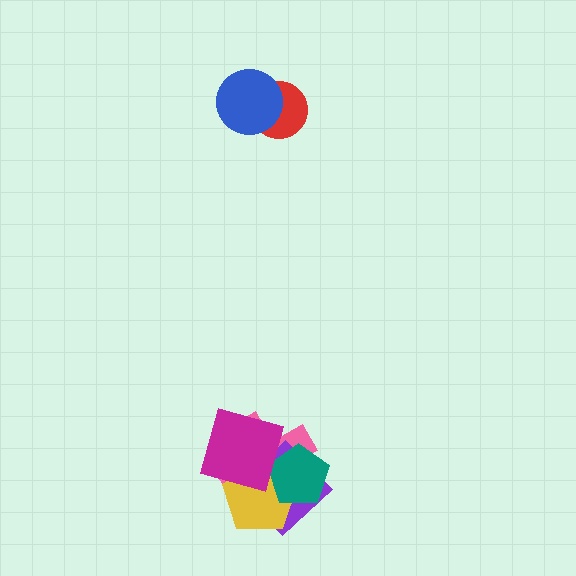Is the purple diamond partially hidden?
Yes, it is partially covered by another shape.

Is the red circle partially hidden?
Yes, it is partially covered by another shape.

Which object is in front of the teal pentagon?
The magenta diamond is in front of the teal pentagon.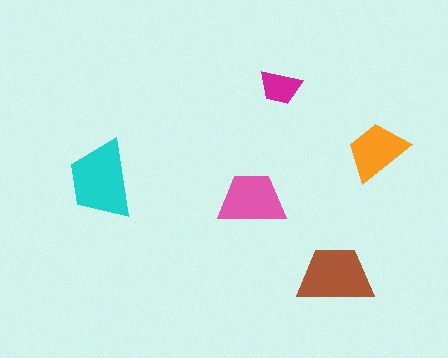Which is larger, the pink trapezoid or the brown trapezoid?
The brown one.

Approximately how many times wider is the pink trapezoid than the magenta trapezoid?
About 1.5 times wider.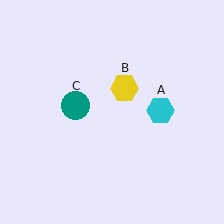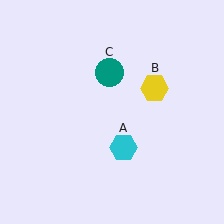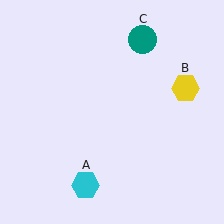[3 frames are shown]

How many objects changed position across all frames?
3 objects changed position: cyan hexagon (object A), yellow hexagon (object B), teal circle (object C).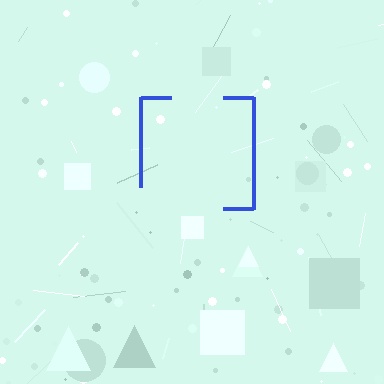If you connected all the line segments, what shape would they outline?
They would outline a square.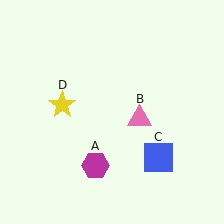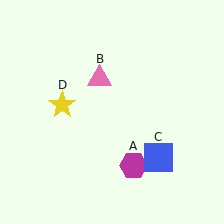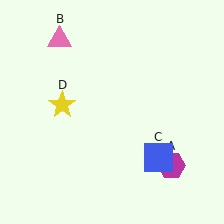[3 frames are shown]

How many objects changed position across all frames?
2 objects changed position: magenta hexagon (object A), pink triangle (object B).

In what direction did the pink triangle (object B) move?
The pink triangle (object B) moved up and to the left.